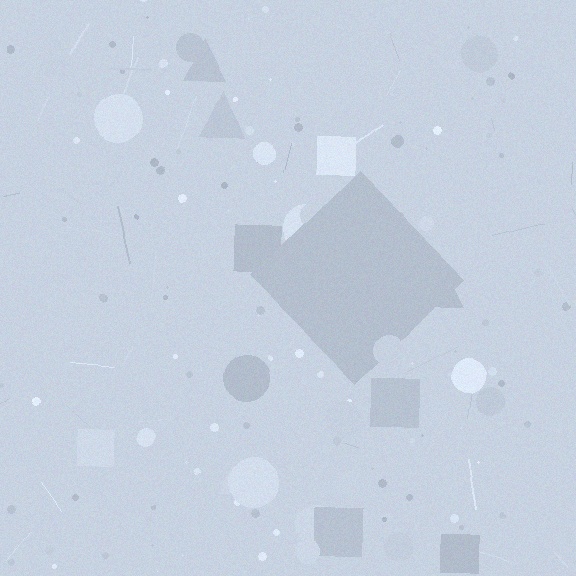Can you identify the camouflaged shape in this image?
The camouflaged shape is a diamond.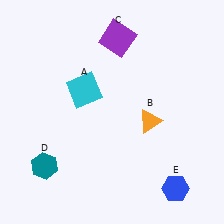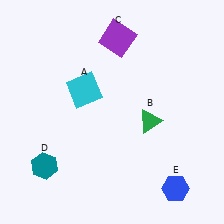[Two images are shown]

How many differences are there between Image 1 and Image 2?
There is 1 difference between the two images.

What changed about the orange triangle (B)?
In Image 1, B is orange. In Image 2, it changed to green.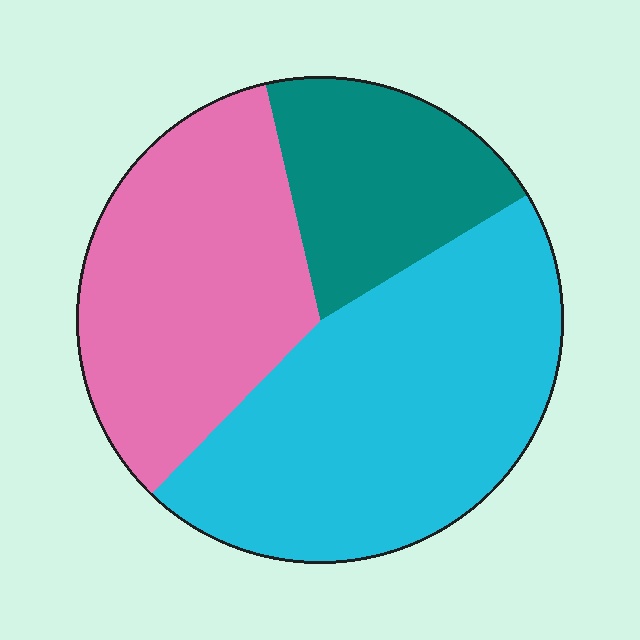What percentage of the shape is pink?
Pink covers 34% of the shape.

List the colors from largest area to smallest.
From largest to smallest: cyan, pink, teal.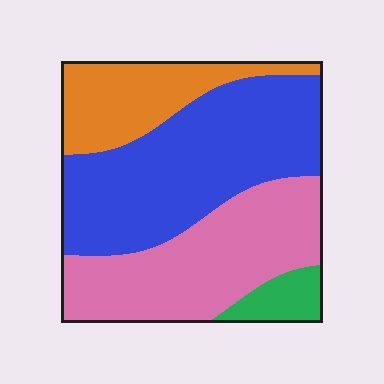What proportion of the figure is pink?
Pink covers around 35% of the figure.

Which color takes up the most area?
Blue, at roughly 40%.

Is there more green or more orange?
Orange.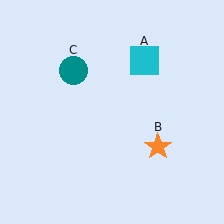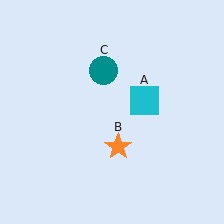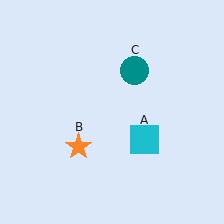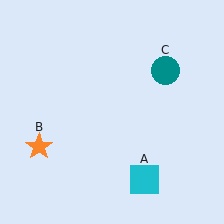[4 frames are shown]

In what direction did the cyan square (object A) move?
The cyan square (object A) moved down.